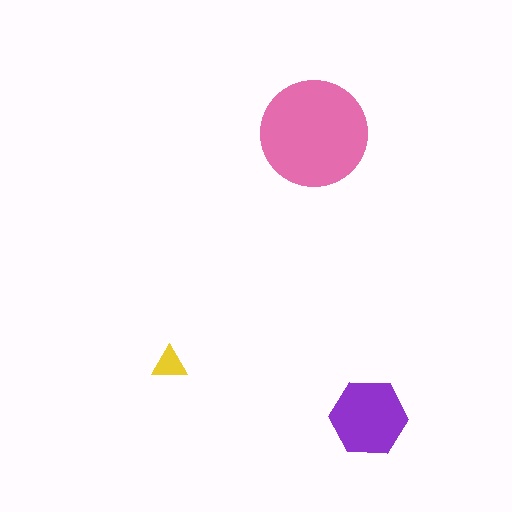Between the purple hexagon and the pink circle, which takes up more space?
The pink circle.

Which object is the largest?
The pink circle.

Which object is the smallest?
The yellow triangle.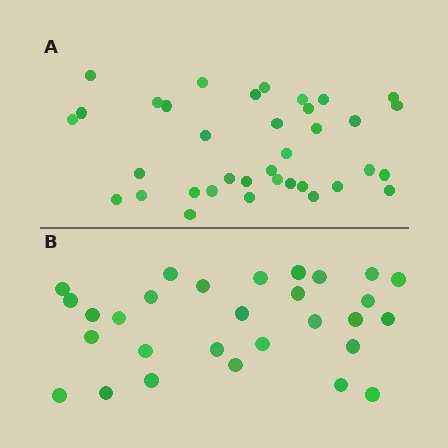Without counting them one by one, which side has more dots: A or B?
Region A (the top region) has more dots.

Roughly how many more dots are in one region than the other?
Region A has roughly 8 or so more dots than region B.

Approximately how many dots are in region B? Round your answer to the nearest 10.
About 30 dots. (The exact count is 29, which rounds to 30.)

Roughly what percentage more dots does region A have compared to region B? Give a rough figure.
About 25% more.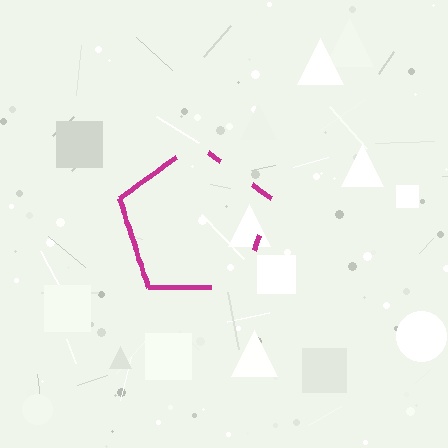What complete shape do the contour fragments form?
The contour fragments form a pentagon.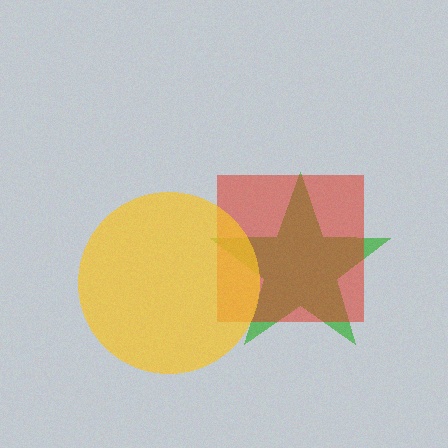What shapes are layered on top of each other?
The layered shapes are: a green star, a red square, a yellow circle.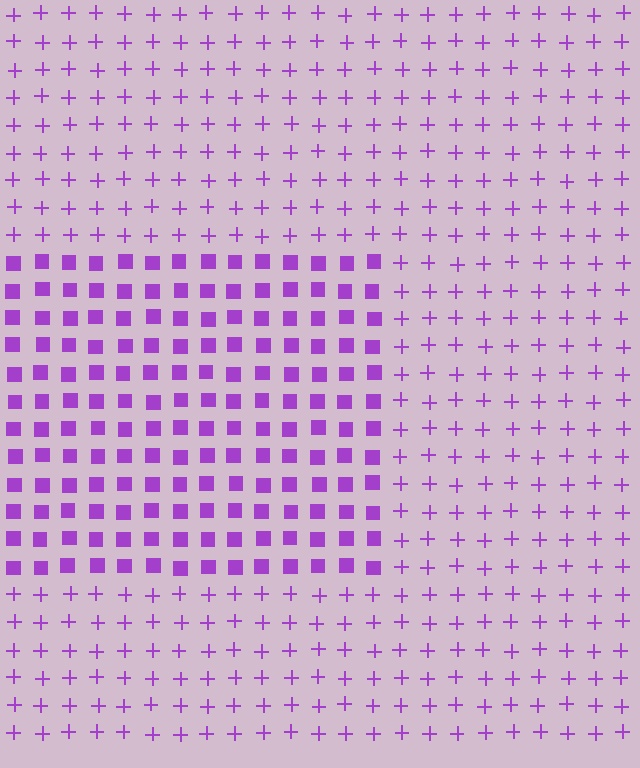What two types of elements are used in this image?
The image uses squares inside the rectangle region and plus signs outside it.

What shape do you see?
I see a rectangle.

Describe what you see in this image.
The image is filled with small purple elements arranged in a uniform grid. A rectangle-shaped region contains squares, while the surrounding area contains plus signs. The boundary is defined purely by the change in element shape.